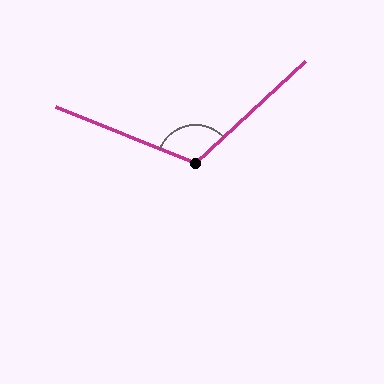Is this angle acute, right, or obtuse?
It is obtuse.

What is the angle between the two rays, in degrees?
Approximately 115 degrees.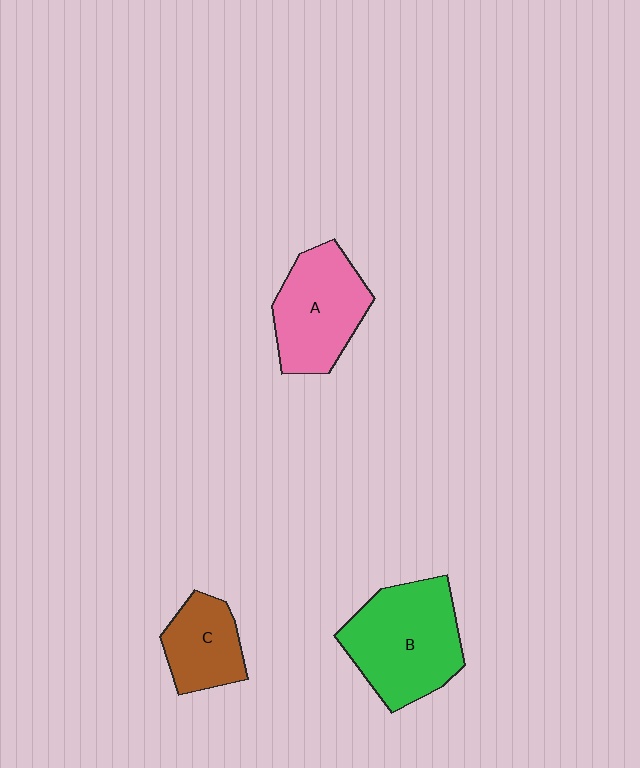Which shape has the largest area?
Shape B (green).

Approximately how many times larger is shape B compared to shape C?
Approximately 1.8 times.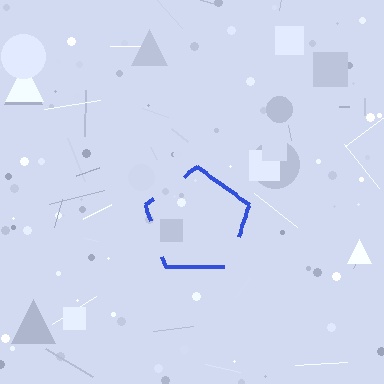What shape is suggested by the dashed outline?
The dashed outline suggests a pentagon.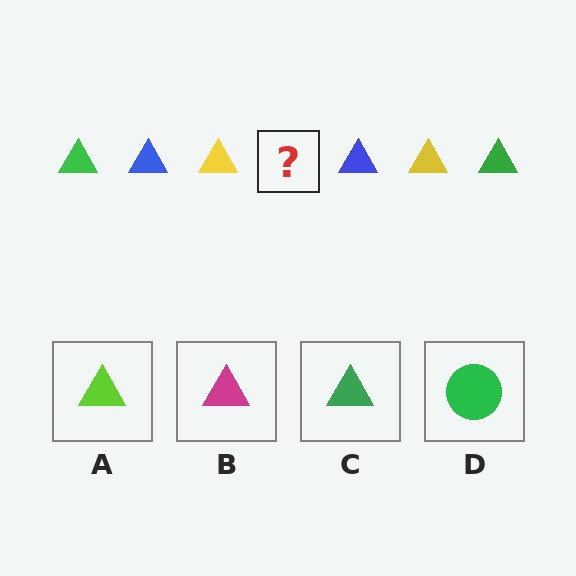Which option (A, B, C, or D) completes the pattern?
C.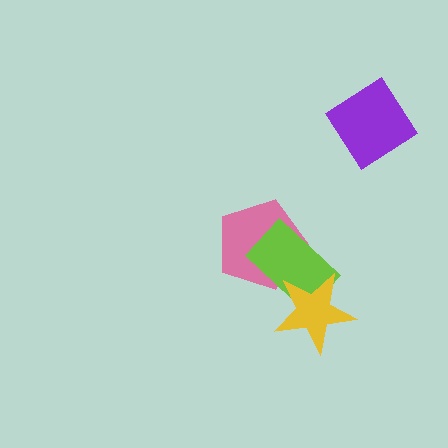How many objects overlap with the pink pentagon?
1 object overlaps with the pink pentagon.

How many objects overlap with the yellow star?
1 object overlaps with the yellow star.